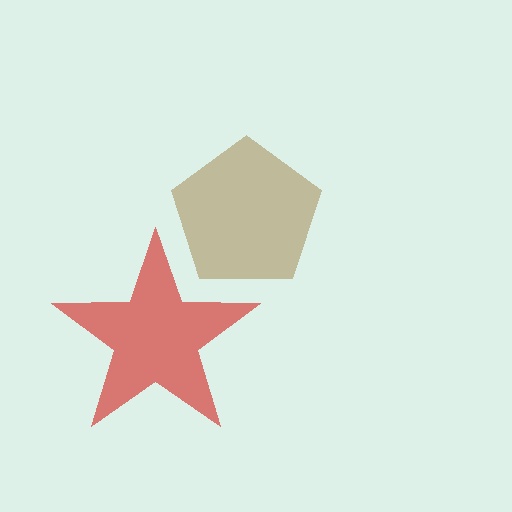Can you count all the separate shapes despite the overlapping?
Yes, there are 2 separate shapes.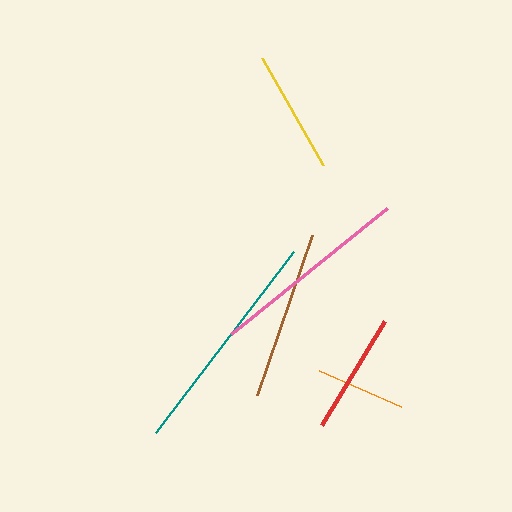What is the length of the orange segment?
The orange segment is approximately 90 pixels long.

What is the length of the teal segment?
The teal segment is approximately 227 pixels long.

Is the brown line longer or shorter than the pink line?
The pink line is longer than the brown line.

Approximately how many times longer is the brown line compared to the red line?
The brown line is approximately 1.4 times the length of the red line.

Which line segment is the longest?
The teal line is the longest at approximately 227 pixels.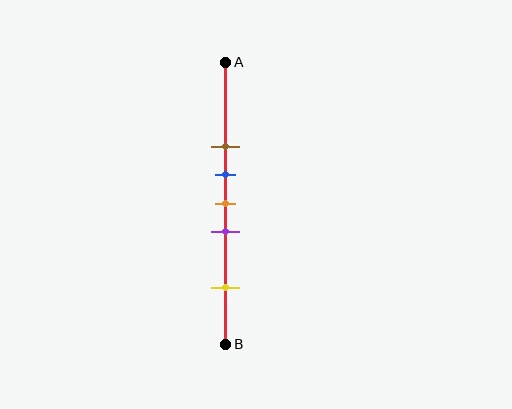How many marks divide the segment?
There are 5 marks dividing the segment.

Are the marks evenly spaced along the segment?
No, the marks are not evenly spaced.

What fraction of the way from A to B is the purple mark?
The purple mark is approximately 60% (0.6) of the way from A to B.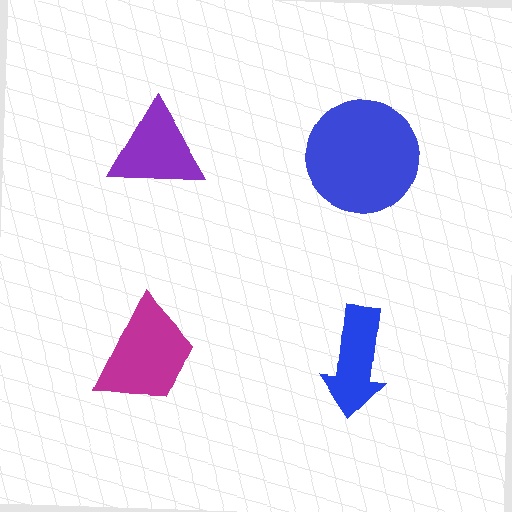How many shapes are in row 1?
2 shapes.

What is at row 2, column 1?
A magenta trapezoid.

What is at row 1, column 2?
A blue circle.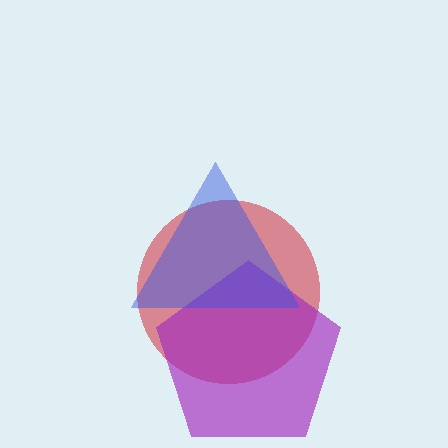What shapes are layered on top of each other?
The layered shapes are: a red circle, a purple pentagon, a blue triangle.